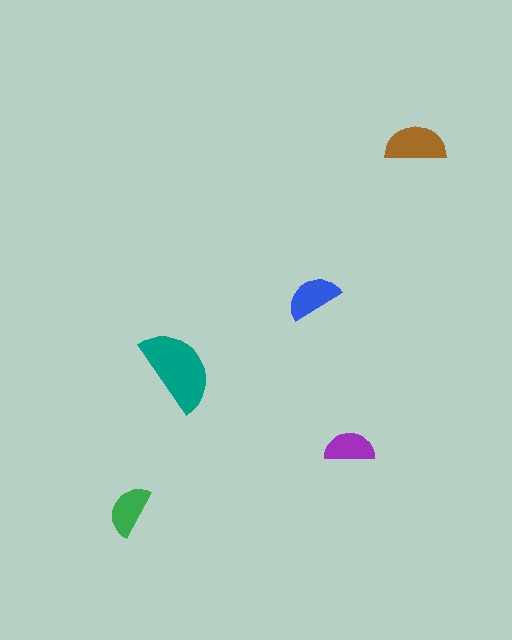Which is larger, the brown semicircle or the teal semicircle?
The teal one.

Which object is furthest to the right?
The brown semicircle is rightmost.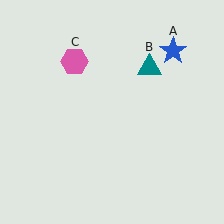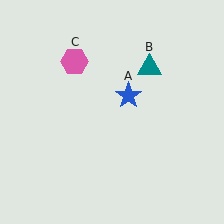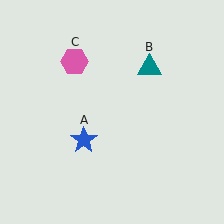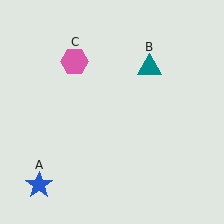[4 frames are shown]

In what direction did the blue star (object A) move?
The blue star (object A) moved down and to the left.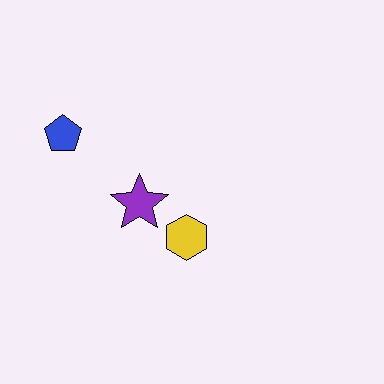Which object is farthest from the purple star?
The blue pentagon is farthest from the purple star.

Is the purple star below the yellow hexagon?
No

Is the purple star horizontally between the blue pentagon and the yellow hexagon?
Yes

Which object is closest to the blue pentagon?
The purple star is closest to the blue pentagon.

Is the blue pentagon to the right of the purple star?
No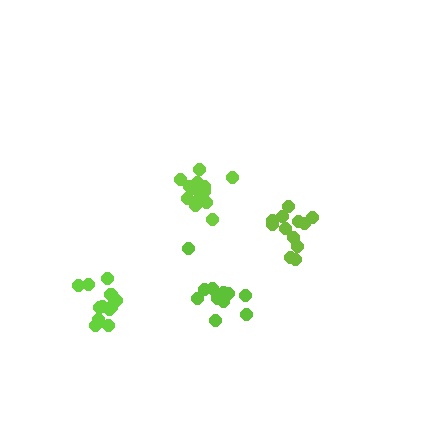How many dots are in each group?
Group 1: 15 dots, Group 2: 12 dots, Group 3: 12 dots, Group 4: 12 dots (51 total).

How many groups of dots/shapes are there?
There are 4 groups.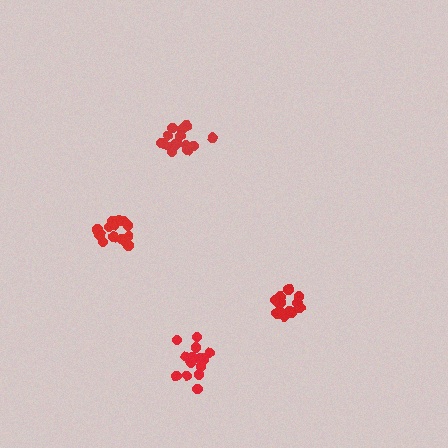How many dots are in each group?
Group 1: 15 dots, Group 2: 17 dots, Group 3: 15 dots, Group 4: 14 dots (61 total).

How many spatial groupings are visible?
There are 4 spatial groupings.